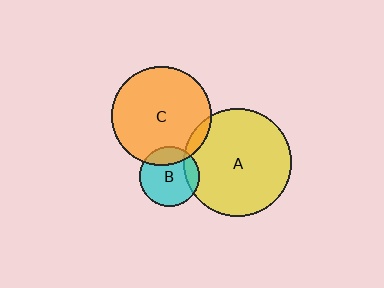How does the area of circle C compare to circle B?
Approximately 2.8 times.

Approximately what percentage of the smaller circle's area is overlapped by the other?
Approximately 15%.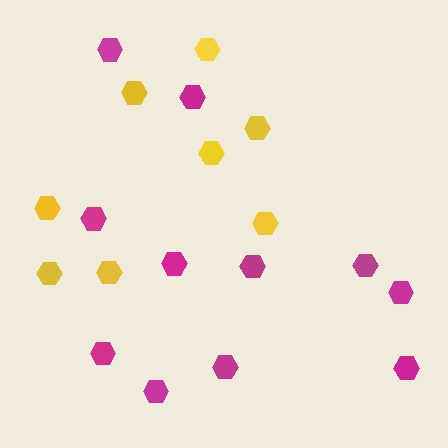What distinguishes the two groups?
There are 2 groups: one group of magenta hexagons (11) and one group of yellow hexagons (8).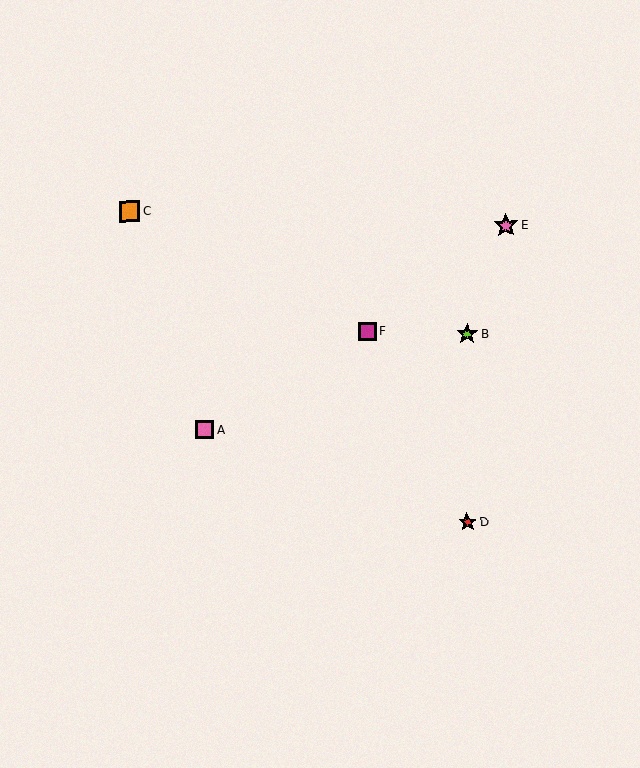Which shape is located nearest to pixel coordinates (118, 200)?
The orange square (labeled C) at (130, 212) is nearest to that location.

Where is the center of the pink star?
The center of the pink star is at (506, 225).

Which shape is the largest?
The pink star (labeled E) is the largest.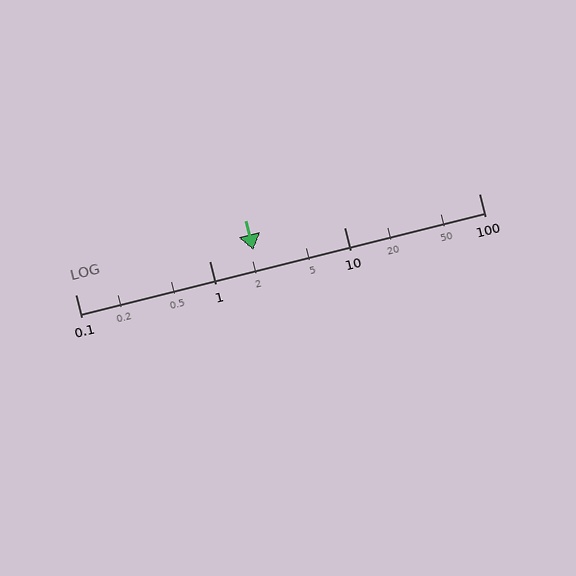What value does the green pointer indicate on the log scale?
The pointer indicates approximately 2.1.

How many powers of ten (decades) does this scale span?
The scale spans 3 decades, from 0.1 to 100.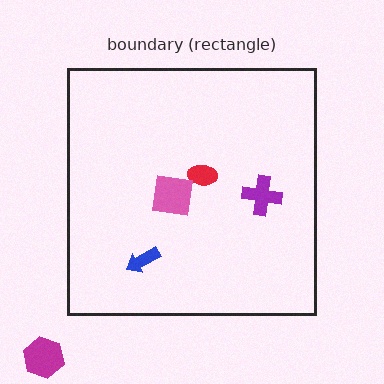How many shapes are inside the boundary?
4 inside, 1 outside.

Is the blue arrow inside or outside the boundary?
Inside.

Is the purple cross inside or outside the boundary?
Inside.